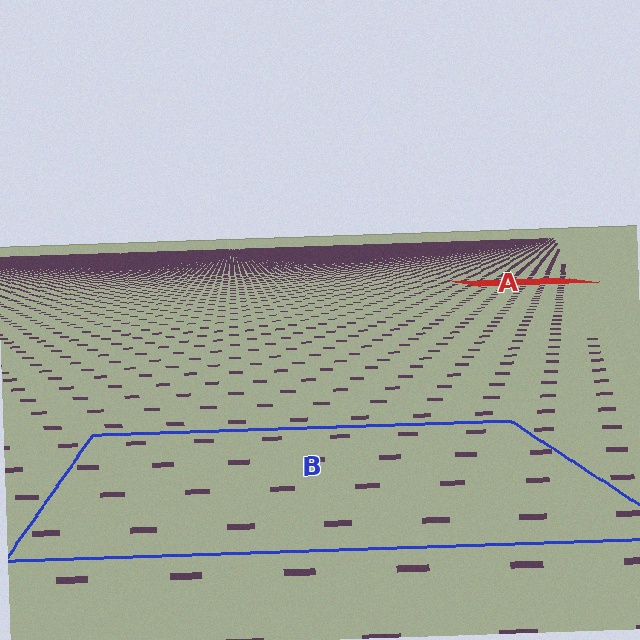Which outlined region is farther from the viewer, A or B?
Region A is farther from the viewer — the texture elements inside it appear smaller and more densely packed.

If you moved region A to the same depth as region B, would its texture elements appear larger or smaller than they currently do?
They would appear larger. At a closer depth, the same texture elements are projected at a bigger on-screen size.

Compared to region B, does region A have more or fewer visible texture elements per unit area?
Region A has more texture elements per unit area — they are packed more densely because it is farther away.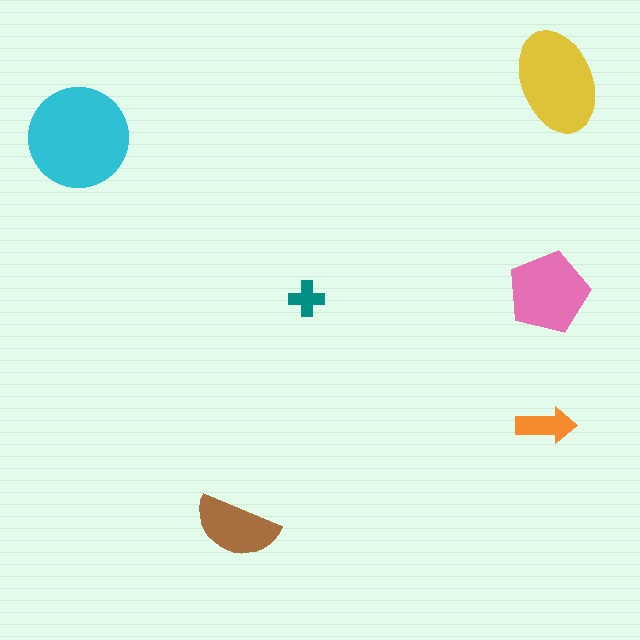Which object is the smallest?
The teal cross.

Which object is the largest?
The cyan circle.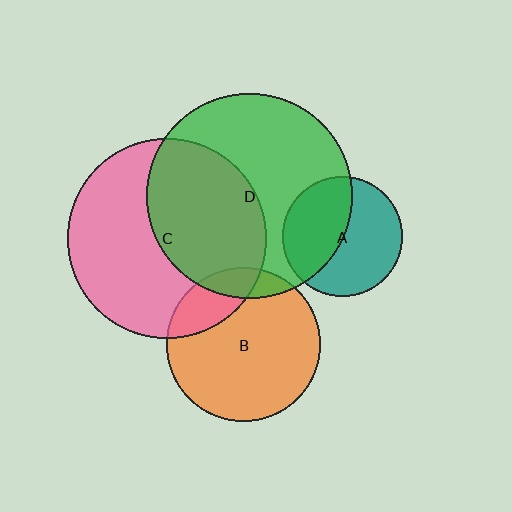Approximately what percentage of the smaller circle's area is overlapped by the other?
Approximately 10%.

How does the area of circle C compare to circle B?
Approximately 1.7 times.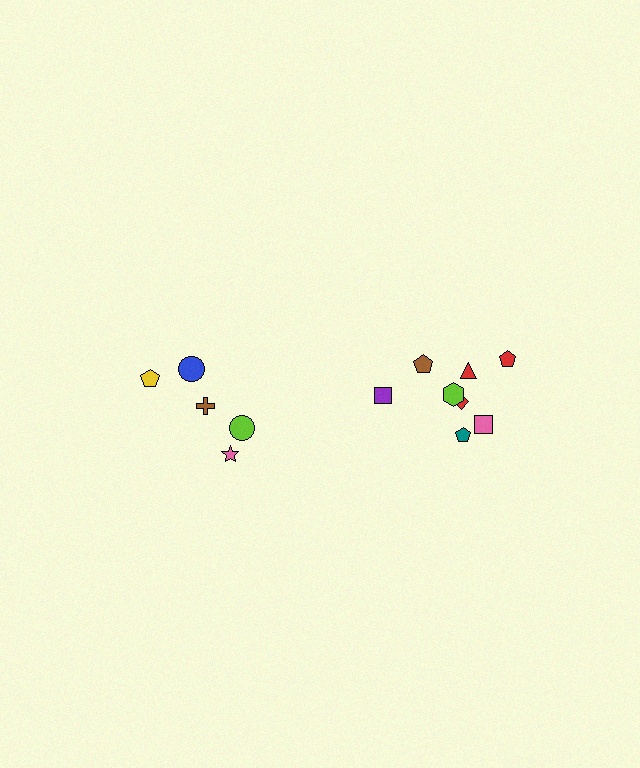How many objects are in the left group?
There are 5 objects.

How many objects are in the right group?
There are 8 objects.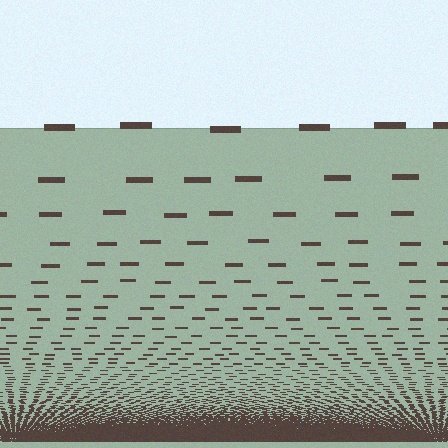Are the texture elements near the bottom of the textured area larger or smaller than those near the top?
Smaller. The gradient is inverted — elements near the bottom are smaller and denser.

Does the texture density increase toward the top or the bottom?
Density increases toward the bottom.